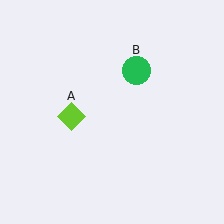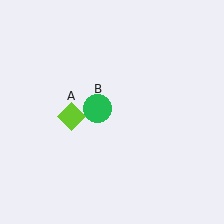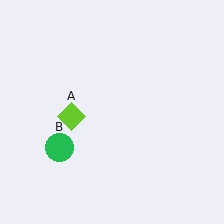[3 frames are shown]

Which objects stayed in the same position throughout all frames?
Lime diamond (object A) remained stationary.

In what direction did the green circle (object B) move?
The green circle (object B) moved down and to the left.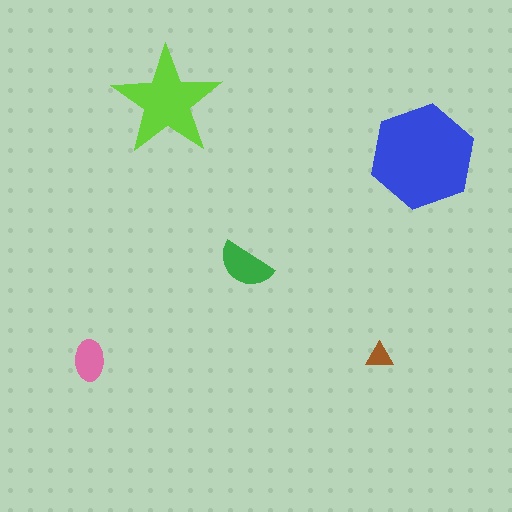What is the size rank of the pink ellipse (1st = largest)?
4th.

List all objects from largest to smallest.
The blue hexagon, the lime star, the green semicircle, the pink ellipse, the brown triangle.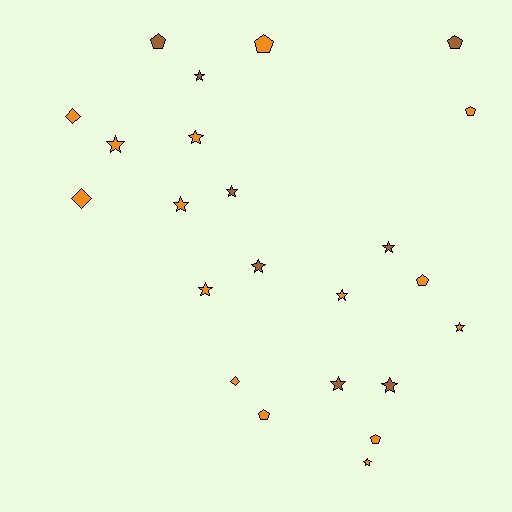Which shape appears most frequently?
Star, with 13 objects.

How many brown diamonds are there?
There are no brown diamonds.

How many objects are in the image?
There are 23 objects.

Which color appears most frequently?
Orange, with 15 objects.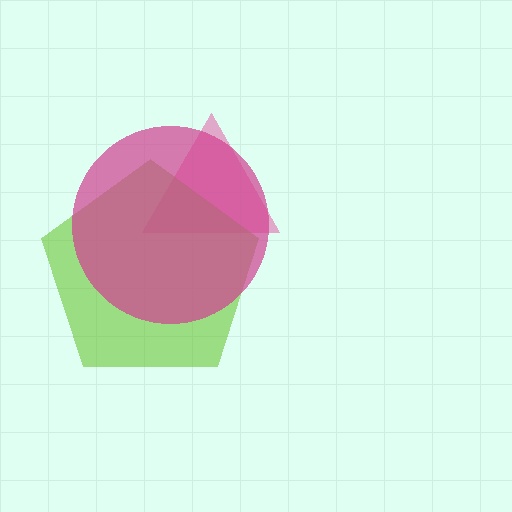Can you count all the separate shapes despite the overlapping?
Yes, there are 3 separate shapes.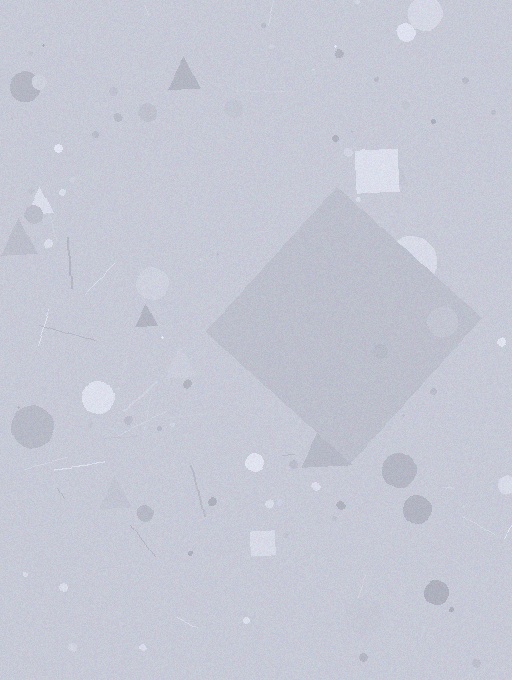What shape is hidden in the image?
A diamond is hidden in the image.